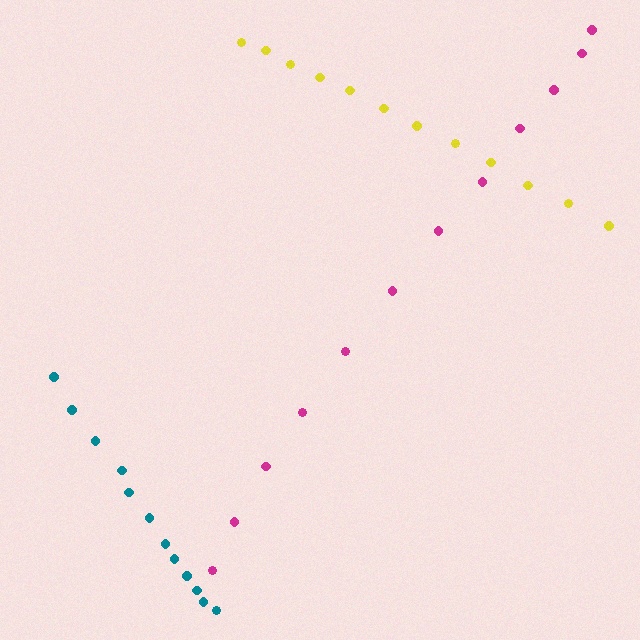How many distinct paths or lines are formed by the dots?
There are 3 distinct paths.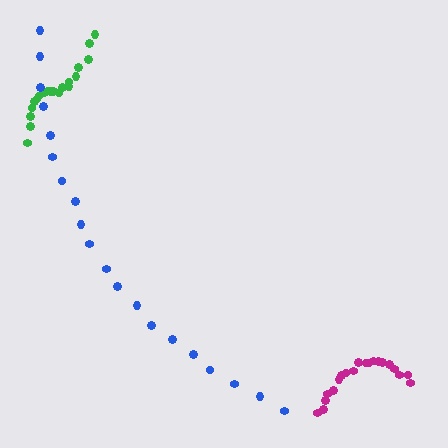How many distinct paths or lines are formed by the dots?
There are 3 distinct paths.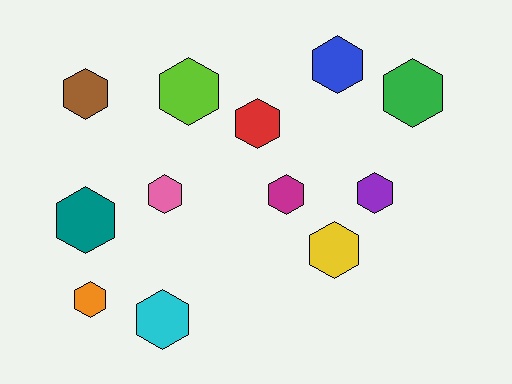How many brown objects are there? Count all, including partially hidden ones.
There is 1 brown object.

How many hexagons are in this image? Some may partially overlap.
There are 12 hexagons.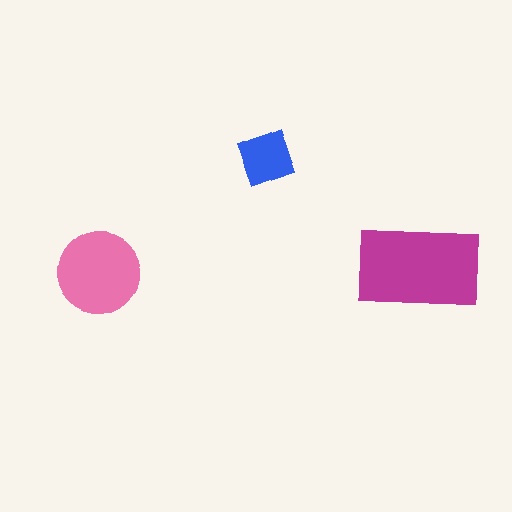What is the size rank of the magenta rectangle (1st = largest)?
1st.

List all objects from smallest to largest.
The blue diamond, the pink circle, the magenta rectangle.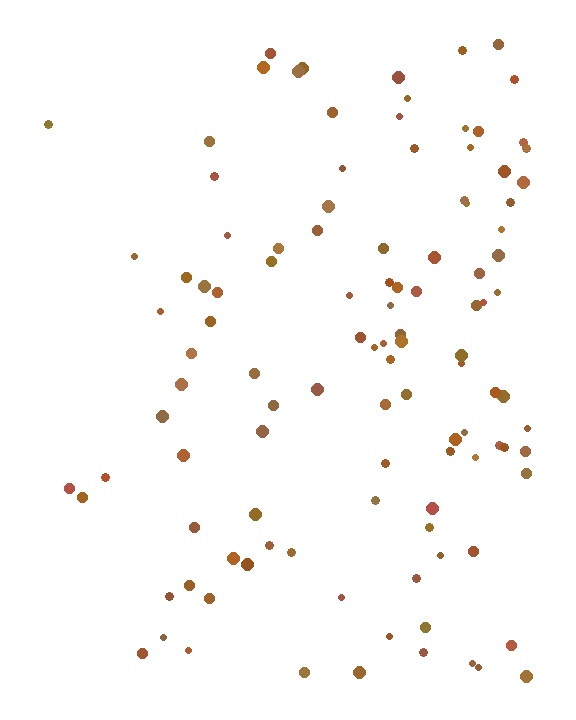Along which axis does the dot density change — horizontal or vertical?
Horizontal.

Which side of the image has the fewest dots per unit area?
The left.